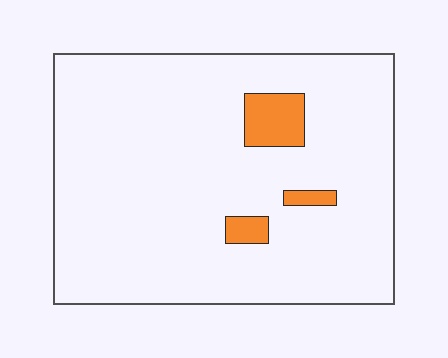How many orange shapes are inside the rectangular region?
3.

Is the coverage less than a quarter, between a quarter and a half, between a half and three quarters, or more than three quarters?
Less than a quarter.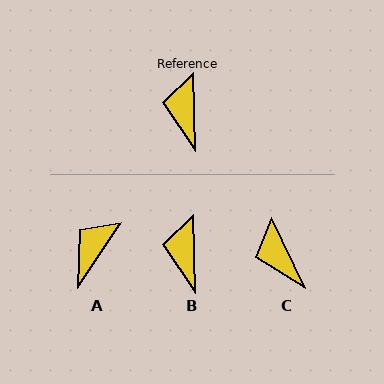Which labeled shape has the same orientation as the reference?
B.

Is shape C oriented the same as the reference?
No, it is off by about 24 degrees.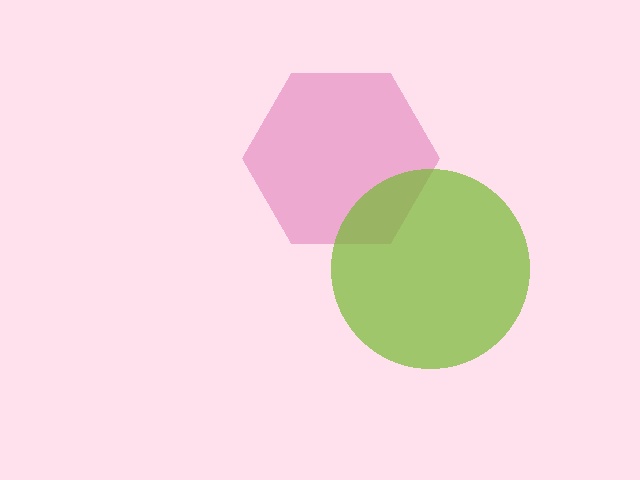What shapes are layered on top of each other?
The layered shapes are: a pink hexagon, a lime circle.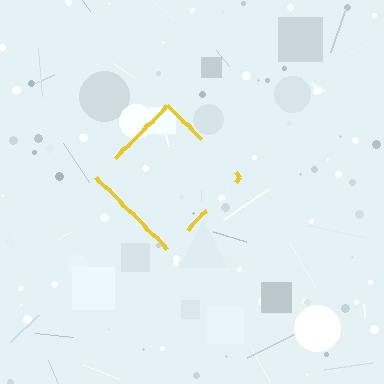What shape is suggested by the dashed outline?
The dashed outline suggests a diamond.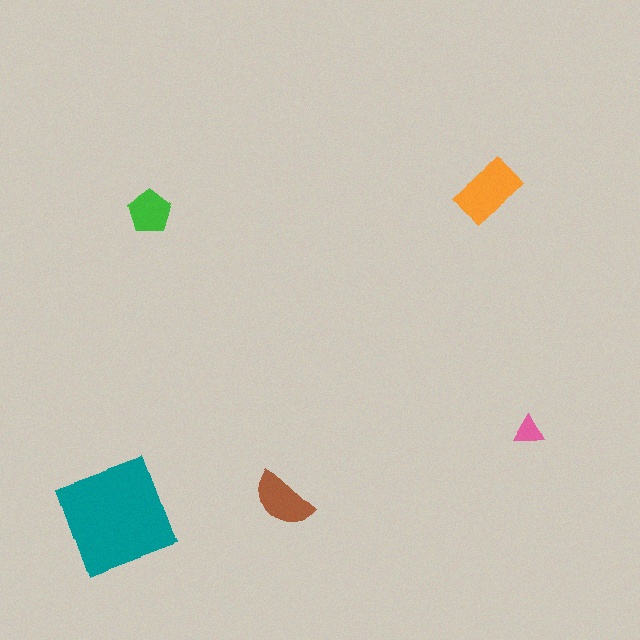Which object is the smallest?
The pink triangle.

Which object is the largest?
The teal square.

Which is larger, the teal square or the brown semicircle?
The teal square.